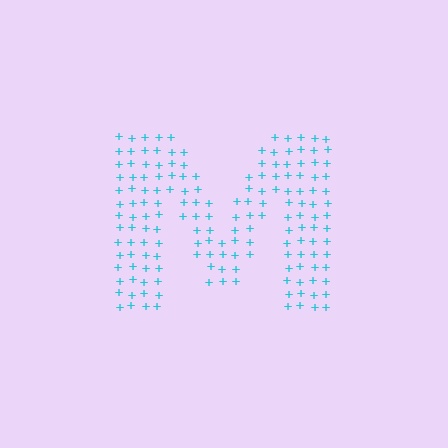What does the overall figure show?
The overall figure shows the letter M.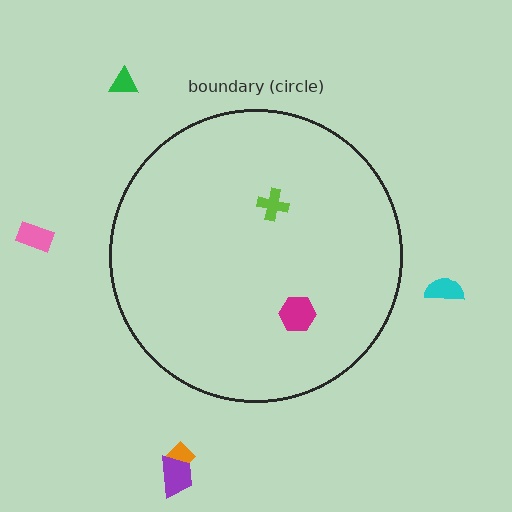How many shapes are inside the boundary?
2 inside, 5 outside.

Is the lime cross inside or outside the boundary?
Inside.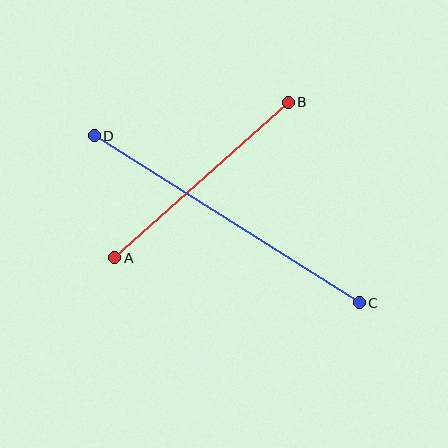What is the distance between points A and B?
The distance is approximately 233 pixels.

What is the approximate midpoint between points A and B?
The midpoint is at approximately (202, 180) pixels.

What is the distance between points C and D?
The distance is approximately 313 pixels.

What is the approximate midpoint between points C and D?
The midpoint is at approximately (227, 219) pixels.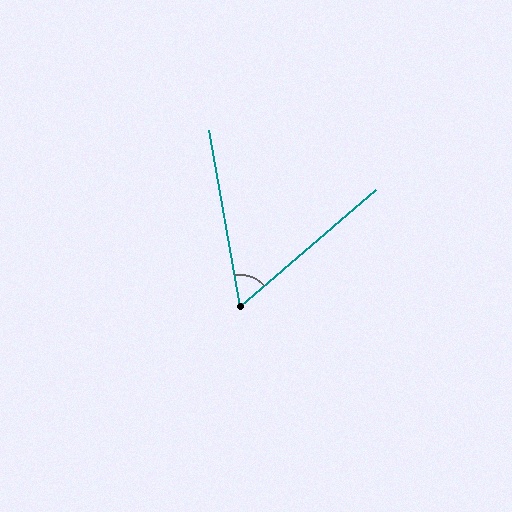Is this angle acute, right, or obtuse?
It is acute.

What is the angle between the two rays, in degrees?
Approximately 60 degrees.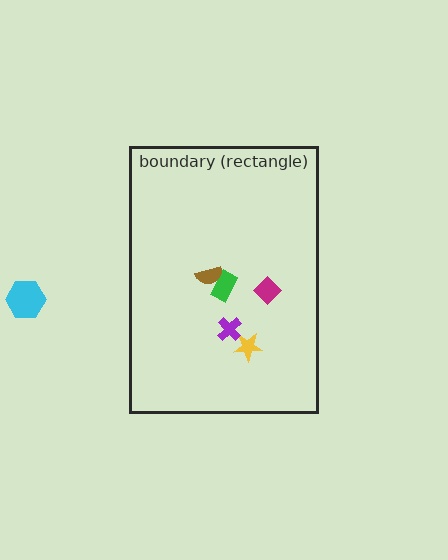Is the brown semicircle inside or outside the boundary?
Inside.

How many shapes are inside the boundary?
5 inside, 1 outside.